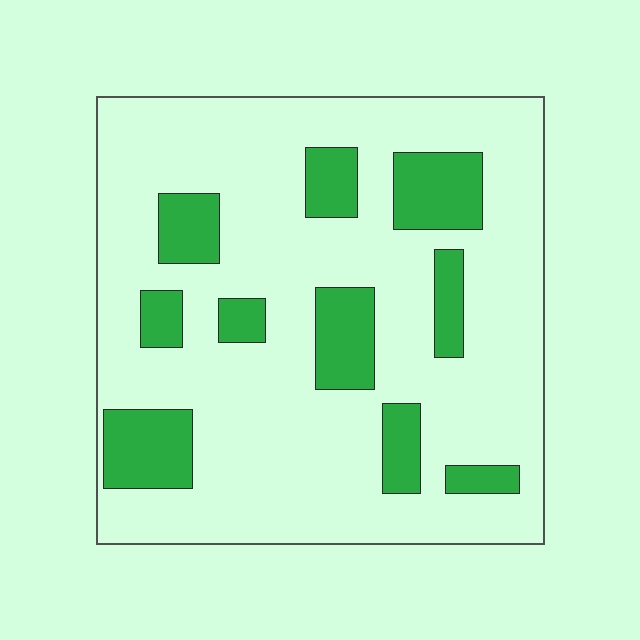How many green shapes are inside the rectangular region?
10.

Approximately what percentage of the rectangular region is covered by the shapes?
Approximately 20%.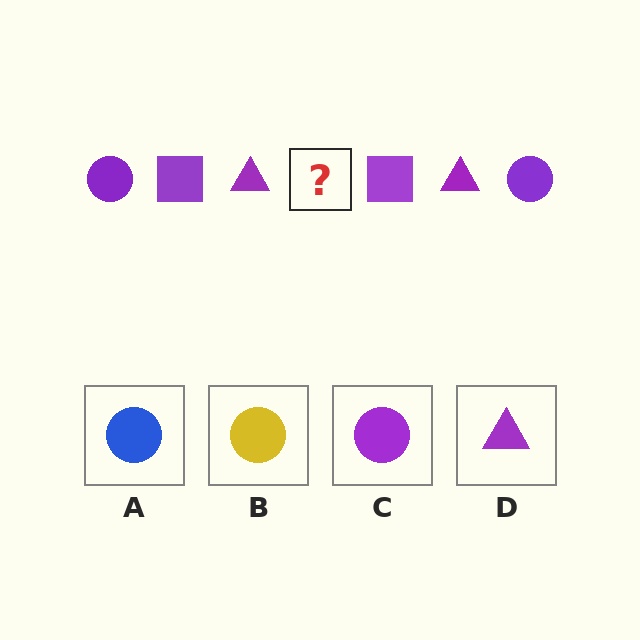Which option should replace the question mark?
Option C.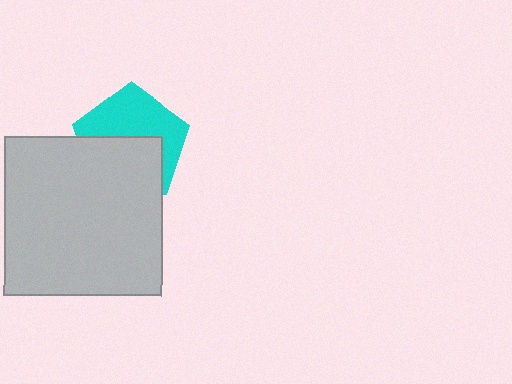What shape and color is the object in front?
The object in front is a light gray square.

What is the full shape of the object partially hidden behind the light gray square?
The partially hidden object is a cyan pentagon.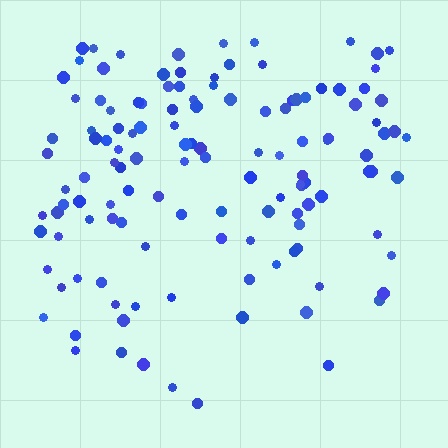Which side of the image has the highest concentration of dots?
The top.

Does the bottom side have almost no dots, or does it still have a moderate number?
Still a moderate number, just noticeably fewer than the top.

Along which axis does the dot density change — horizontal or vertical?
Vertical.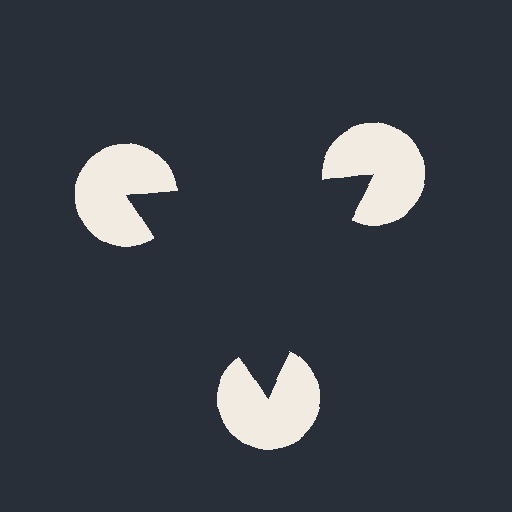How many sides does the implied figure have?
3 sides.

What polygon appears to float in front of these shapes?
An illusory triangle — its edges are inferred from the aligned wedge cuts in the pac-man discs, not physically drawn.